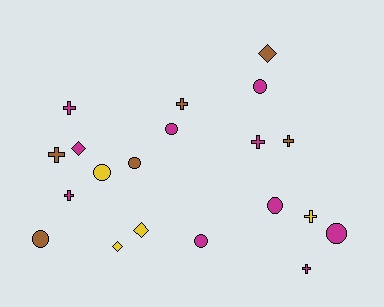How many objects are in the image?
There are 20 objects.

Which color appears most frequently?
Magenta, with 10 objects.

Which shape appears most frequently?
Cross, with 8 objects.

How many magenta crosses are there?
There are 4 magenta crosses.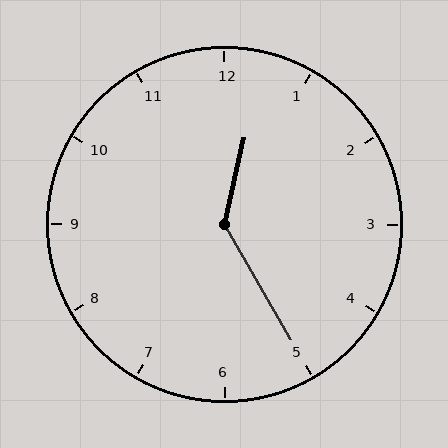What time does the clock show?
12:25.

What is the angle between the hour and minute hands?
Approximately 138 degrees.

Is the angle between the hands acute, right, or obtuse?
It is obtuse.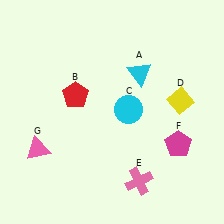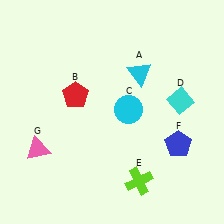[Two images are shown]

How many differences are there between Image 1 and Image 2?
There are 3 differences between the two images.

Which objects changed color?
D changed from yellow to cyan. E changed from pink to lime. F changed from magenta to blue.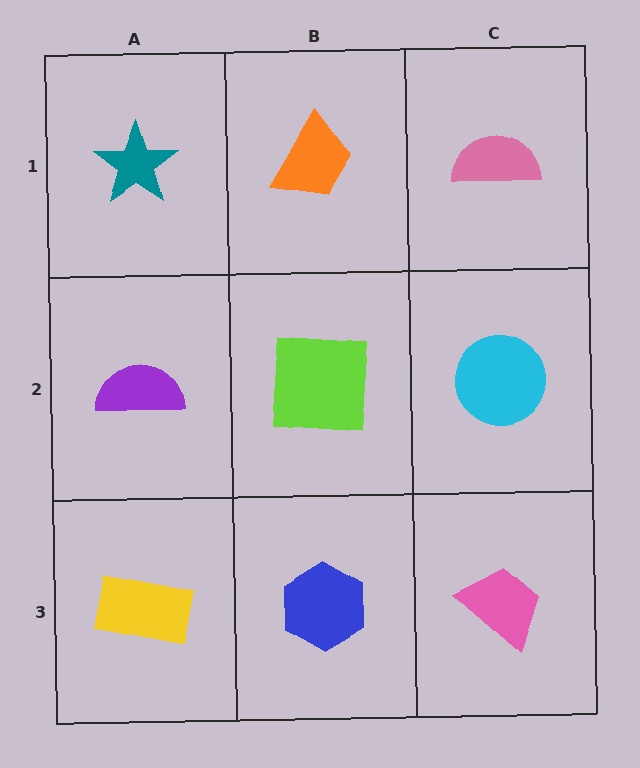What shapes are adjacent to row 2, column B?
An orange trapezoid (row 1, column B), a blue hexagon (row 3, column B), a purple semicircle (row 2, column A), a cyan circle (row 2, column C).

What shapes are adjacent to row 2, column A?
A teal star (row 1, column A), a yellow rectangle (row 3, column A), a lime square (row 2, column B).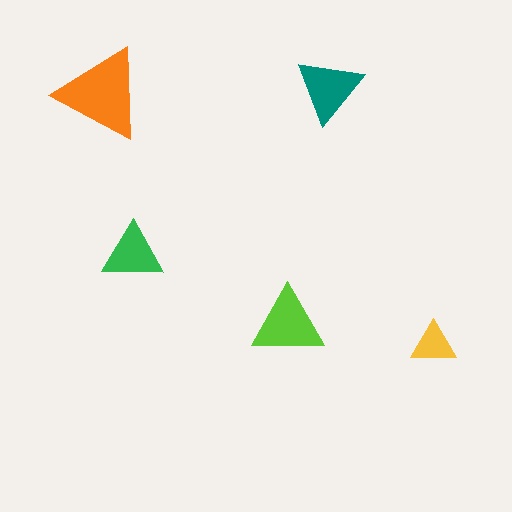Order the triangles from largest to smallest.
the orange one, the lime one, the teal one, the green one, the yellow one.